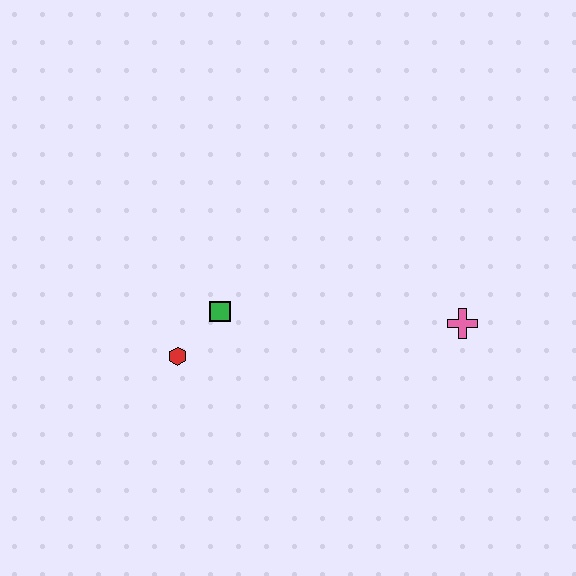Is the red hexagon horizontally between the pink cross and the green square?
No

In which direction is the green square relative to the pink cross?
The green square is to the left of the pink cross.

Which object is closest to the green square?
The red hexagon is closest to the green square.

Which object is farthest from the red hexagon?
The pink cross is farthest from the red hexagon.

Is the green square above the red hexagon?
Yes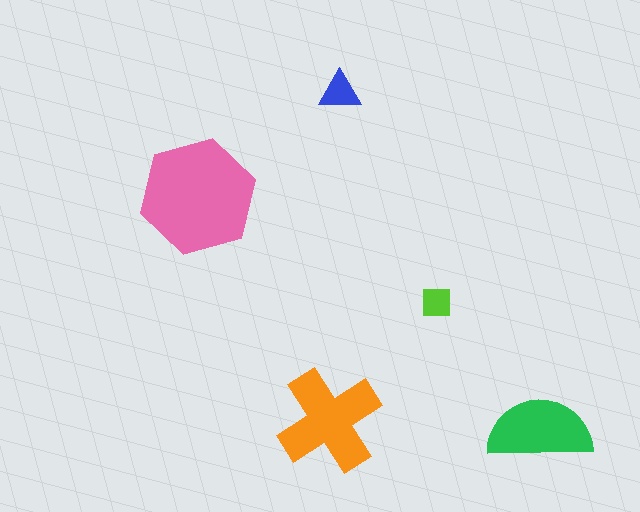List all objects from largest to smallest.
The pink hexagon, the orange cross, the green semicircle, the blue triangle, the lime square.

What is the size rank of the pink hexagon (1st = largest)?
1st.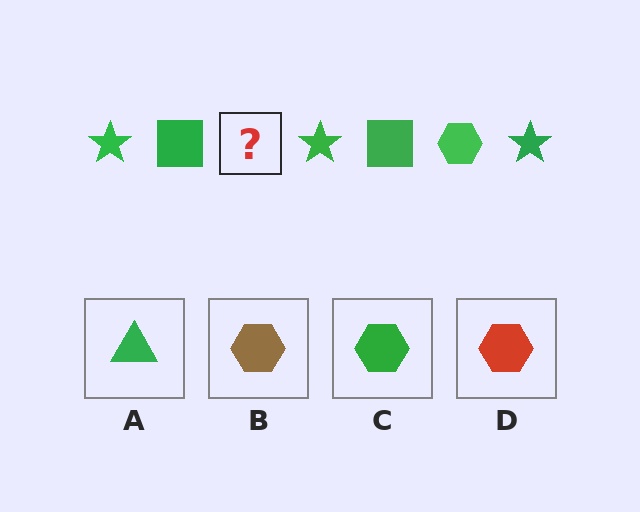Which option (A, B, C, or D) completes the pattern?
C.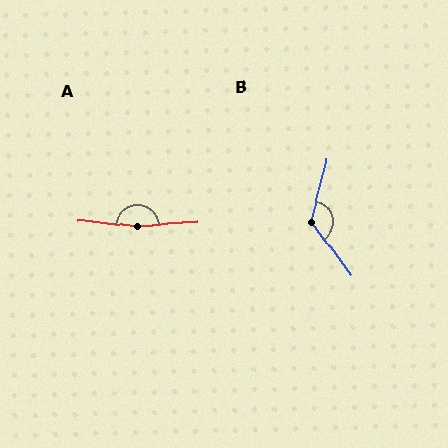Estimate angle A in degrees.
Approximately 170 degrees.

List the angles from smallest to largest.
B (128°), A (170°).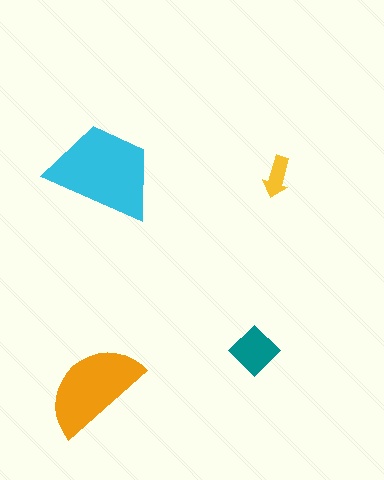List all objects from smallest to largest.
The yellow arrow, the teal diamond, the orange semicircle, the cyan trapezoid.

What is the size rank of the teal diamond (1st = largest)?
3rd.